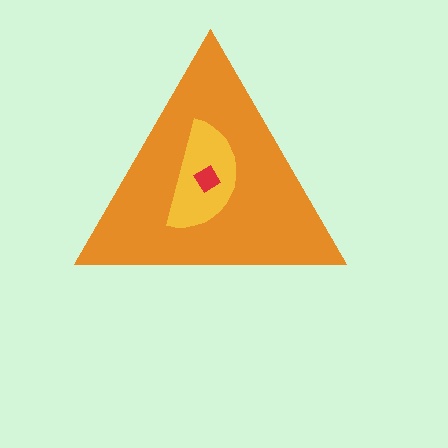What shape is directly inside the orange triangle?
The yellow semicircle.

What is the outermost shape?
The orange triangle.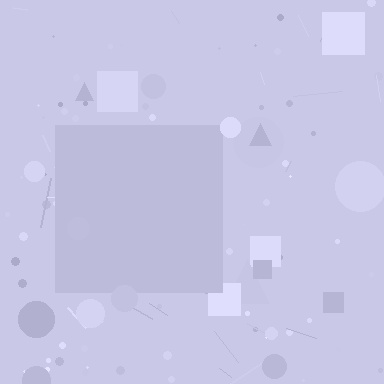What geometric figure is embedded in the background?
A square is embedded in the background.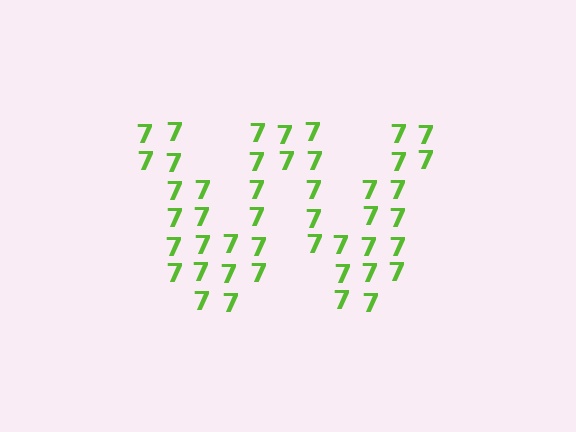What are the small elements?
The small elements are digit 7's.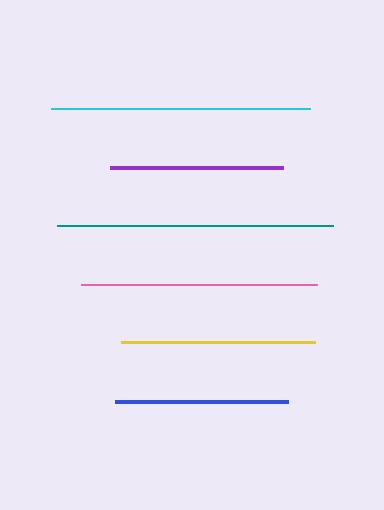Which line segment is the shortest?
The purple line is the shortest at approximately 173 pixels.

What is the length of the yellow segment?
The yellow segment is approximately 194 pixels long.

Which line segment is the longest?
The teal line is the longest at approximately 276 pixels.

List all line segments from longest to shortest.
From longest to shortest: teal, cyan, pink, yellow, blue, purple.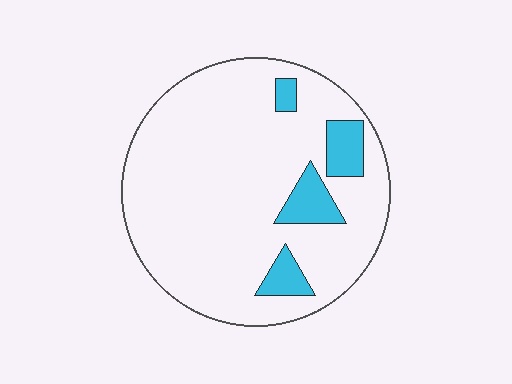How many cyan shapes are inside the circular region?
4.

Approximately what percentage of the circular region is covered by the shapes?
Approximately 10%.